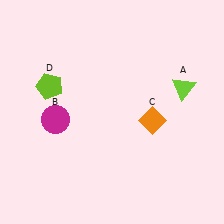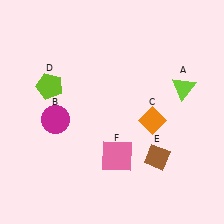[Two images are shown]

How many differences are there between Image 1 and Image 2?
There are 2 differences between the two images.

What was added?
A brown diamond (E), a pink square (F) were added in Image 2.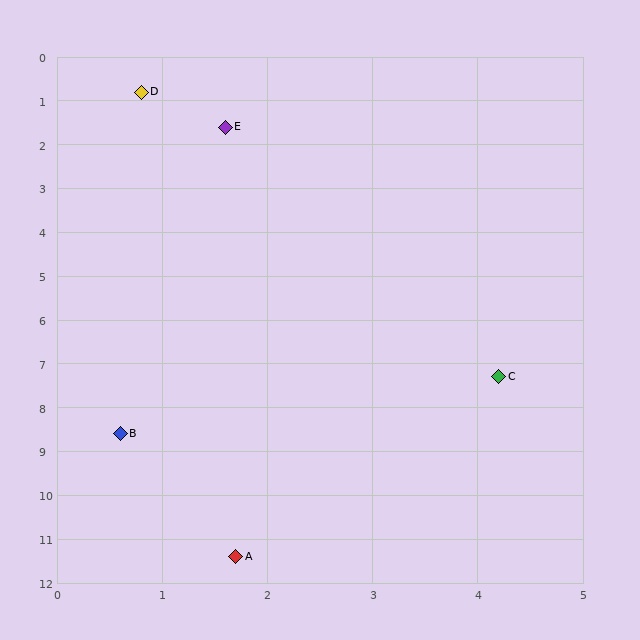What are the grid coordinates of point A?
Point A is at approximately (1.7, 11.4).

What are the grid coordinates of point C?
Point C is at approximately (4.2, 7.3).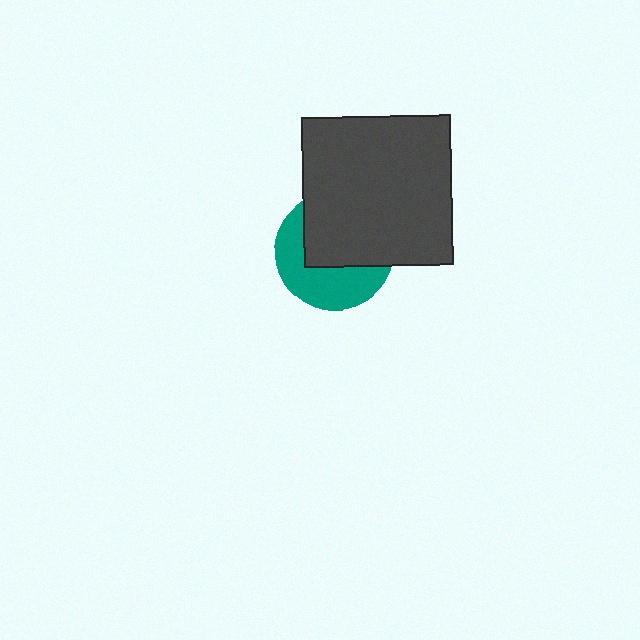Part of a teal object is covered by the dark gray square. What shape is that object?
It is a circle.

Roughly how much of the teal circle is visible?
About half of it is visible (roughly 47%).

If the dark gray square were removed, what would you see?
You would see the complete teal circle.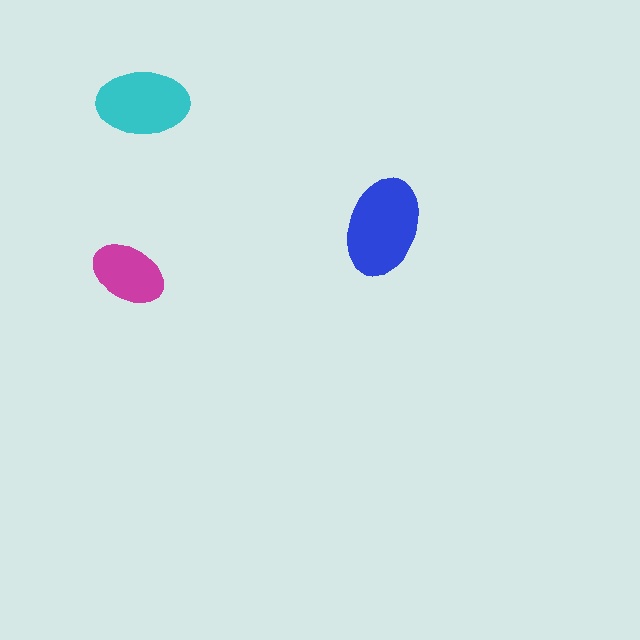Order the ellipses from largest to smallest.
the blue one, the cyan one, the magenta one.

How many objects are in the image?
There are 3 objects in the image.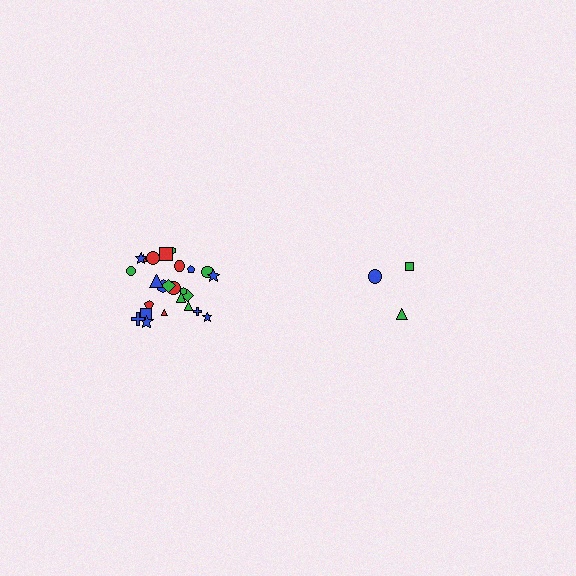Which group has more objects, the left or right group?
The left group.